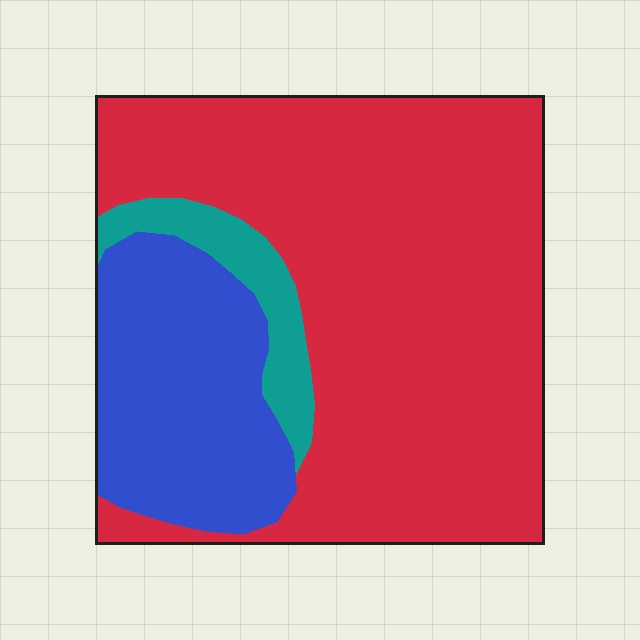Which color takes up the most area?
Red, at roughly 70%.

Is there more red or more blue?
Red.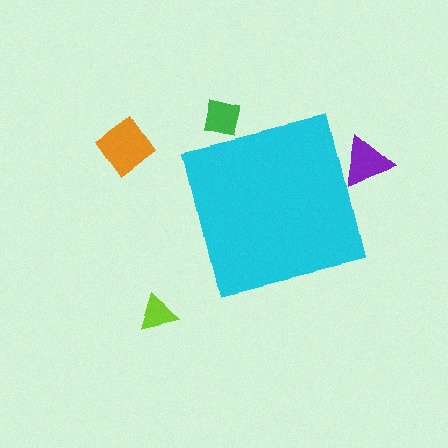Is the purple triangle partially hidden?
Yes, the purple triangle is partially hidden behind the cyan square.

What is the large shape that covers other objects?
A cyan square.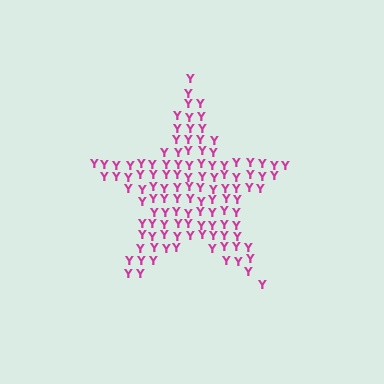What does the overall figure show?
The overall figure shows a star.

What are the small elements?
The small elements are letter Y's.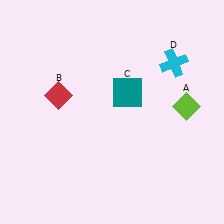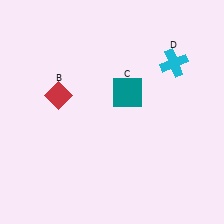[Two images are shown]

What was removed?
The lime diamond (A) was removed in Image 2.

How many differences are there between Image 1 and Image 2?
There is 1 difference between the two images.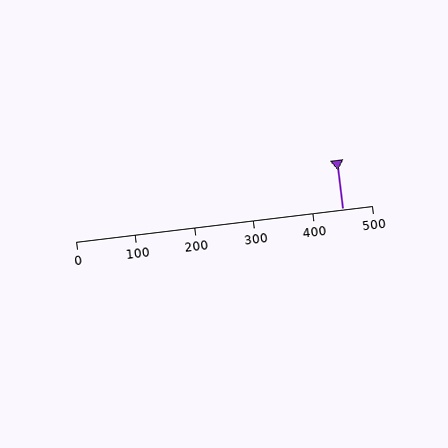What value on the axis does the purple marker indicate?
The marker indicates approximately 450.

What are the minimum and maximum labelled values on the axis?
The axis runs from 0 to 500.